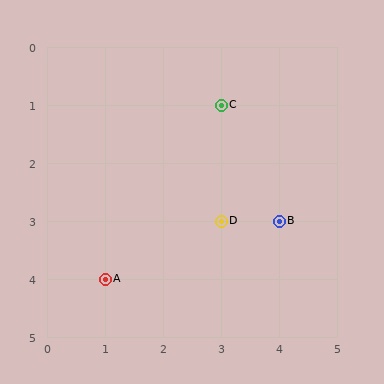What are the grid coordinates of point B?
Point B is at grid coordinates (4, 3).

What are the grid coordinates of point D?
Point D is at grid coordinates (3, 3).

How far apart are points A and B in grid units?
Points A and B are 3 columns and 1 row apart (about 3.2 grid units diagonally).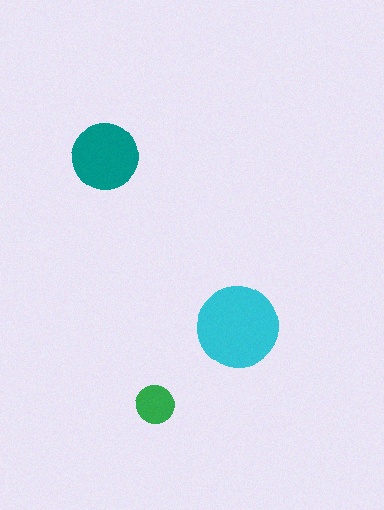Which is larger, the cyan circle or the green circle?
The cyan one.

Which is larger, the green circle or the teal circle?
The teal one.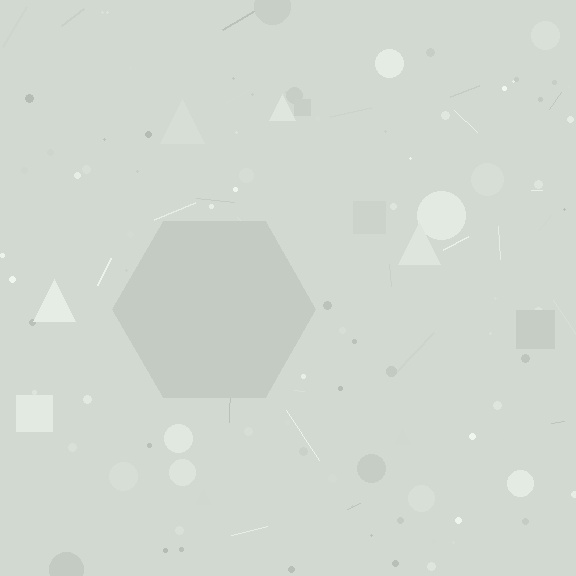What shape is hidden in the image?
A hexagon is hidden in the image.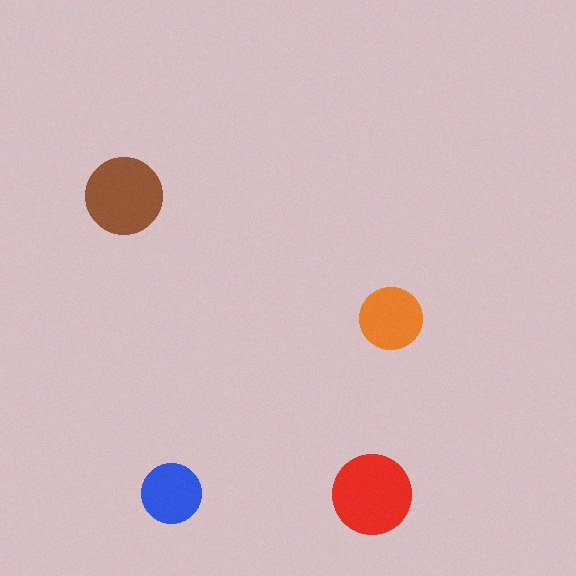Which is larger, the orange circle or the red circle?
The red one.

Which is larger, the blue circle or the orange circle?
The orange one.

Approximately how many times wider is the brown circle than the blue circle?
About 1.5 times wider.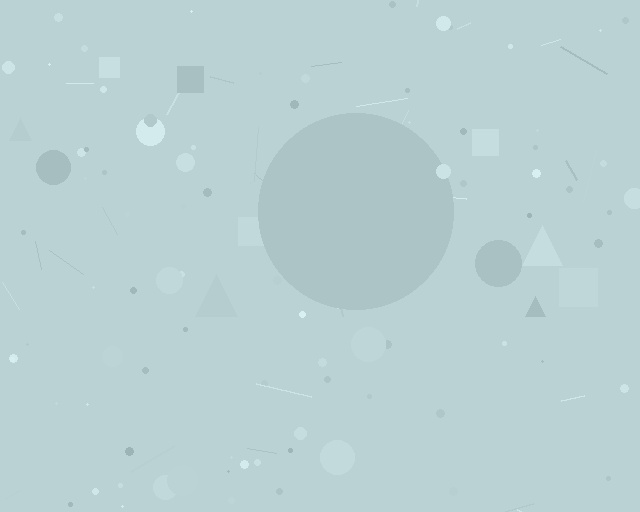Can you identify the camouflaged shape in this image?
The camouflaged shape is a circle.